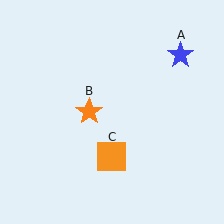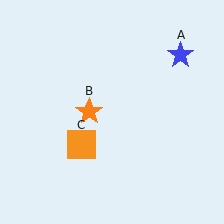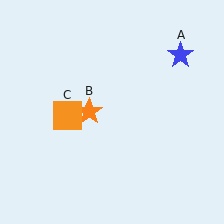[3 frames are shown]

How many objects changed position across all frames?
1 object changed position: orange square (object C).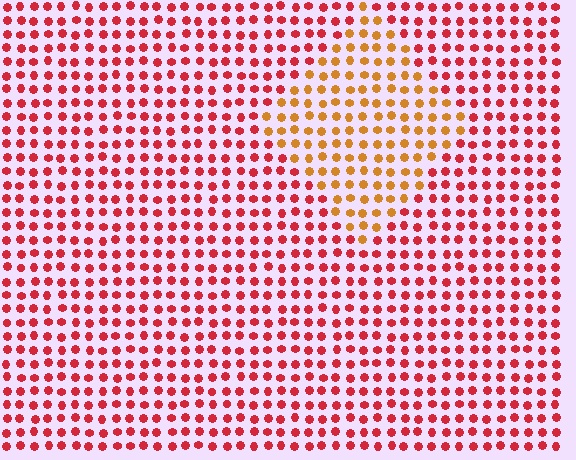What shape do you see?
I see a diamond.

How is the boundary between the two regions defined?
The boundary is defined purely by a slight shift in hue (about 39 degrees). Spacing, size, and orientation are identical on both sides.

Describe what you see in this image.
The image is filled with small red elements in a uniform arrangement. A diamond-shaped region is visible where the elements are tinted to a slightly different hue, forming a subtle color boundary.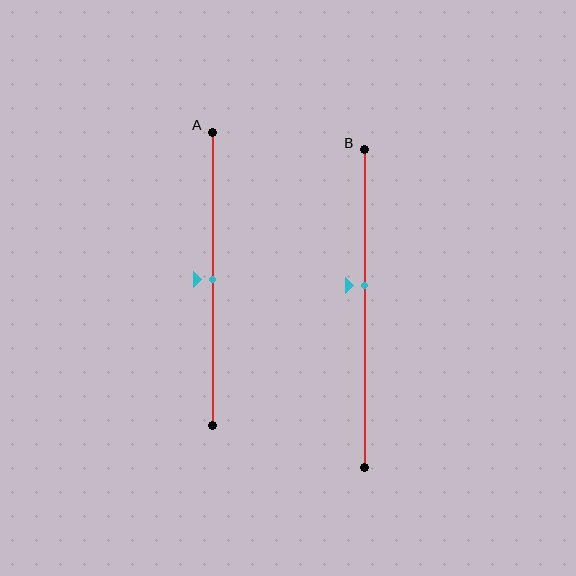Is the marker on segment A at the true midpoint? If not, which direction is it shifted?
Yes, the marker on segment A is at the true midpoint.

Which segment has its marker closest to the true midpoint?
Segment A has its marker closest to the true midpoint.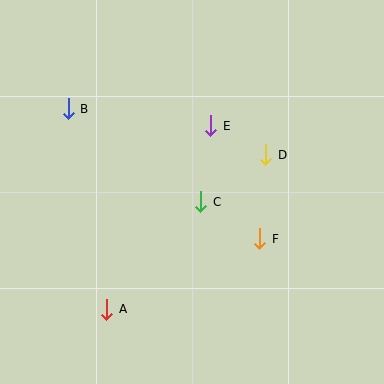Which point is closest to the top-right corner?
Point D is closest to the top-right corner.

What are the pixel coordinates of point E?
Point E is at (211, 126).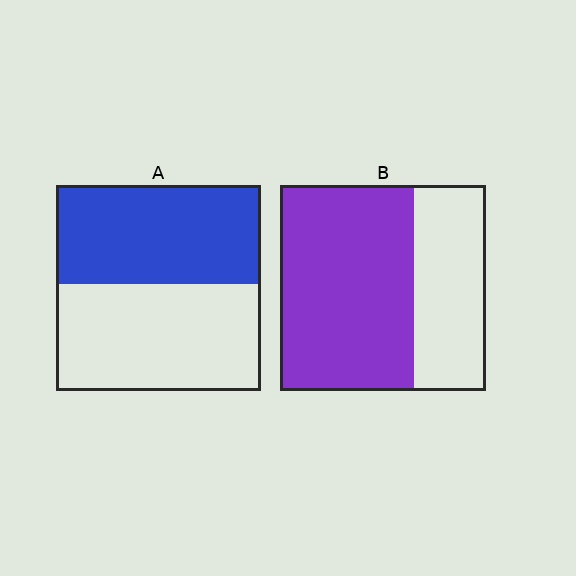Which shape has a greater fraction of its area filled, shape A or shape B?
Shape B.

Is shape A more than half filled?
Roughly half.